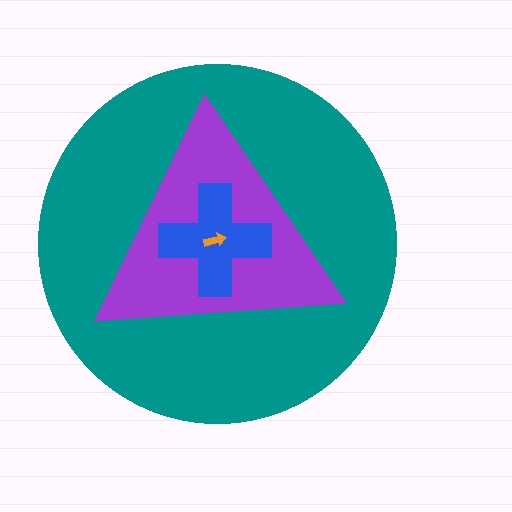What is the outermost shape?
The teal circle.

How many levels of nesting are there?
4.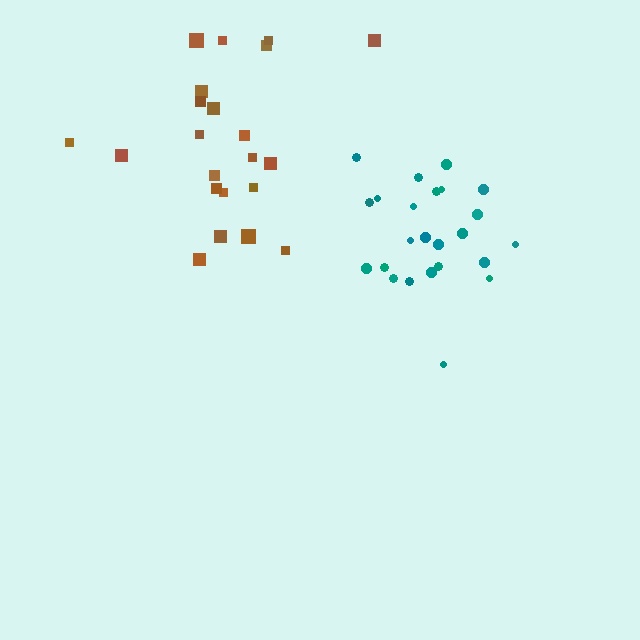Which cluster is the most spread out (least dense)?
Brown.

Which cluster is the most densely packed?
Teal.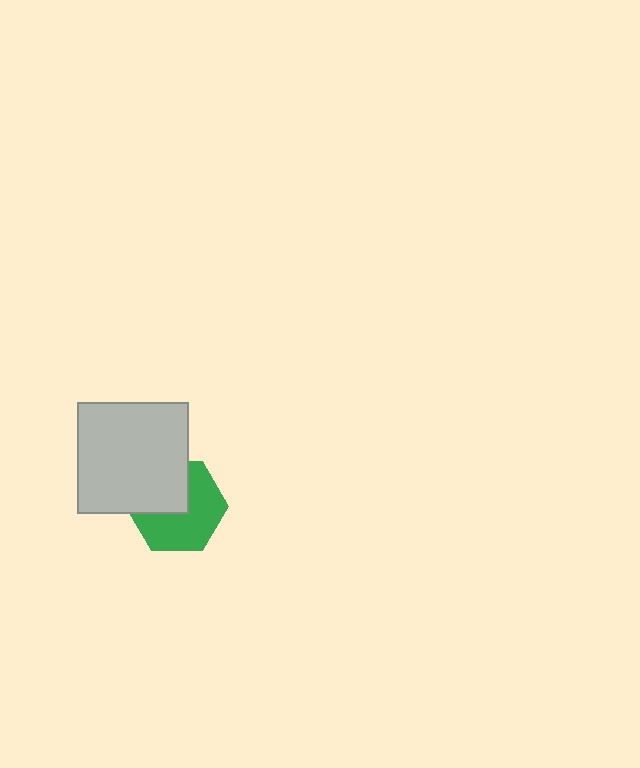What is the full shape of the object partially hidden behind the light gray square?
The partially hidden object is a green hexagon.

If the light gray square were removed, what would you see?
You would see the complete green hexagon.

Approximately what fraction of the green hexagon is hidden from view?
Roughly 39% of the green hexagon is hidden behind the light gray square.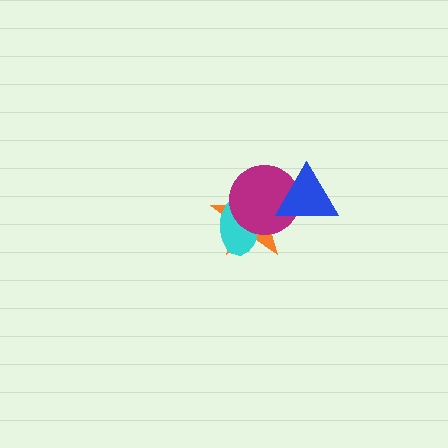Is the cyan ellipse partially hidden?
Yes, it is partially covered by another shape.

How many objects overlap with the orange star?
3 objects overlap with the orange star.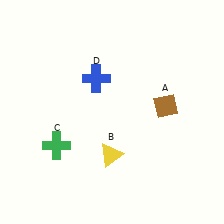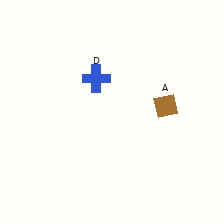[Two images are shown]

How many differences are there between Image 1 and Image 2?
There are 2 differences between the two images.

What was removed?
The yellow triangle (B), the green cross (C) were removed in Image 2.